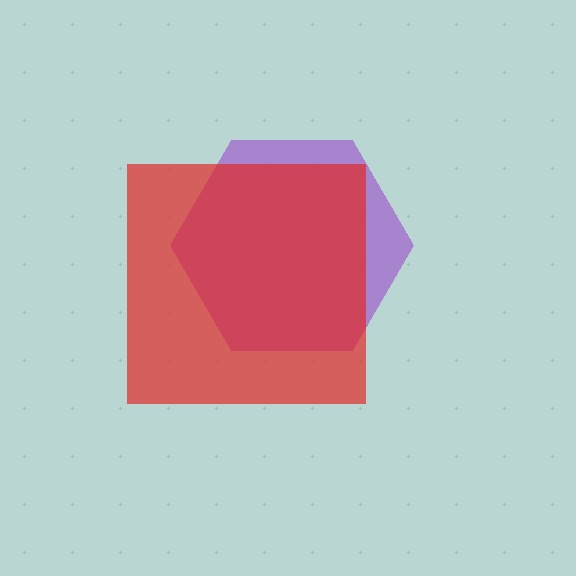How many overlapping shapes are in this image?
There are 2 overlapping shapes in the image.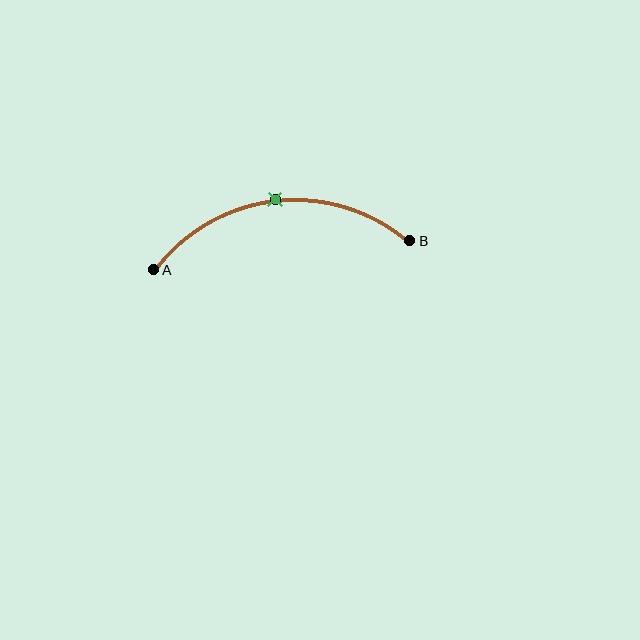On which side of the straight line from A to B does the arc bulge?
The arc bulges above the straight line connecting A and B.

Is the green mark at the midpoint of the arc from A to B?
Yes. The green mark lies on the arc at equal arc-length from both A and B — it is the arc midpoint.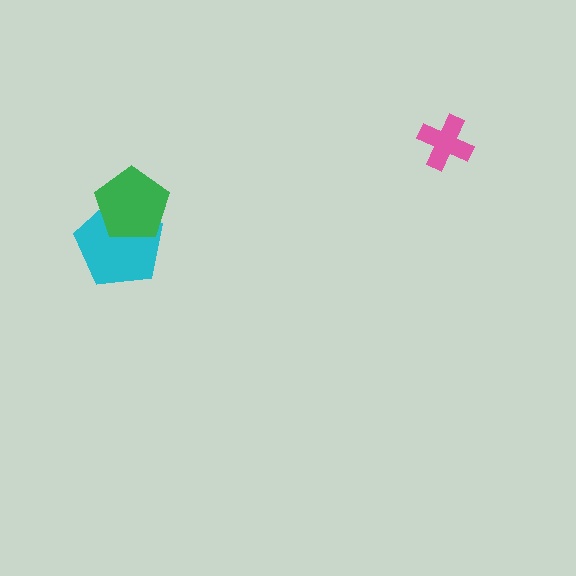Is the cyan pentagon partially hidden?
Yes, it is partially covered by another shape.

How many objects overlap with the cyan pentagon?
1 object overlaps with the cyan pentagon.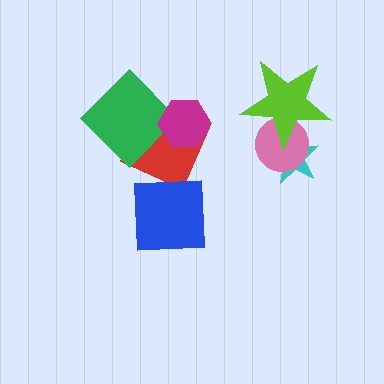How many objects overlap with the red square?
3 objects overlap with the red square.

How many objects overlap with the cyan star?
2 objects overlap with the cyan star.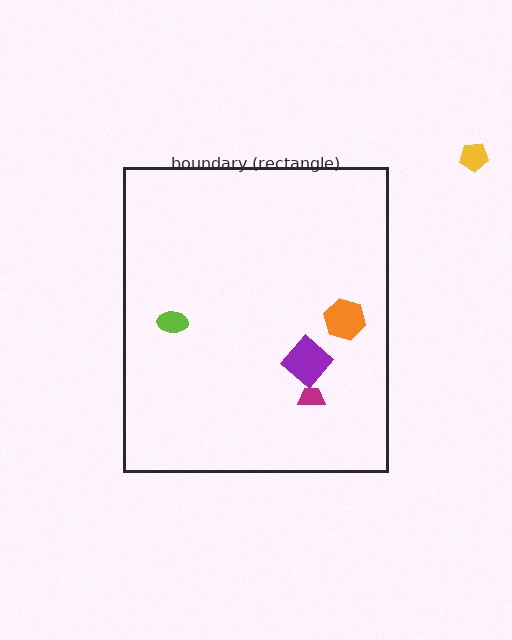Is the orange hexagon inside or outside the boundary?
Inside.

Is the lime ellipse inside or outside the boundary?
Inside.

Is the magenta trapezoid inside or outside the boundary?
Inside.